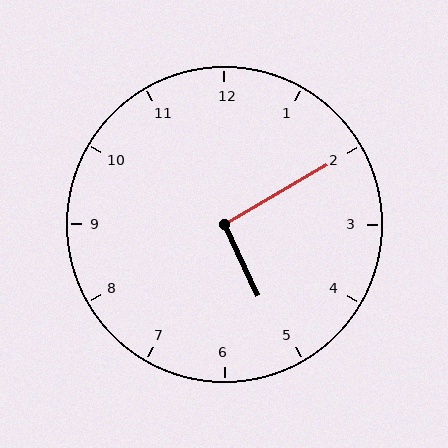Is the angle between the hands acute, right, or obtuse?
It is right.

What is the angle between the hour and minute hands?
Approximately 95 degrees.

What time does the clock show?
5:10.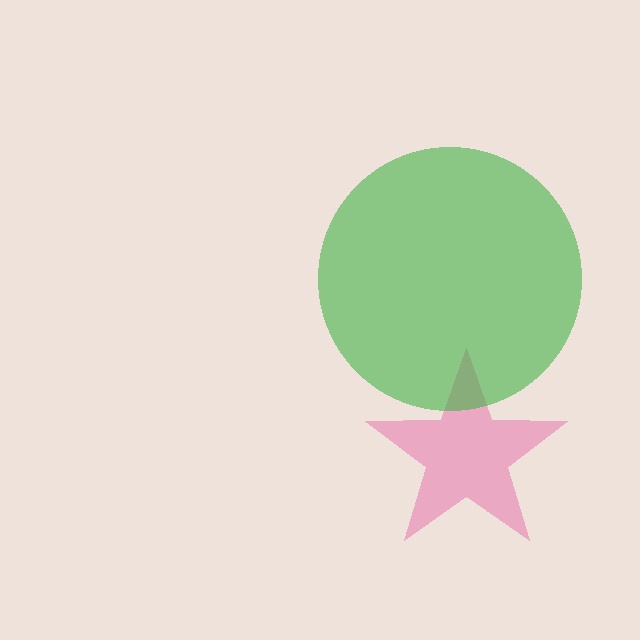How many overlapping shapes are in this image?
There are 2 overlapping shapes in the image.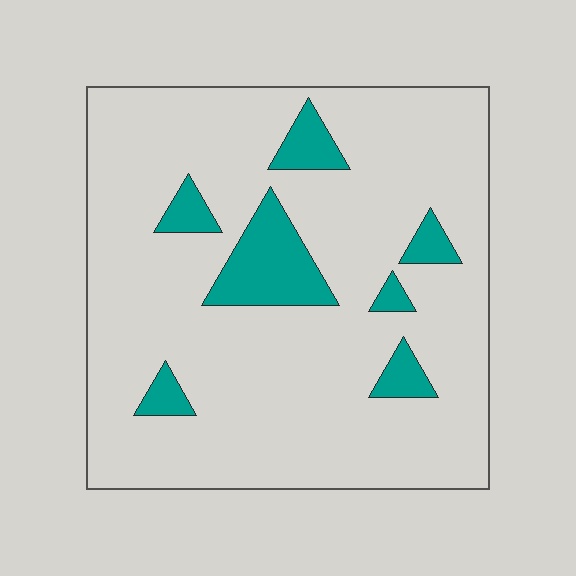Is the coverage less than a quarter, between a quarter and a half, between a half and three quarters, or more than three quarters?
Less than a quarter.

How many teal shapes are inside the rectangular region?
7.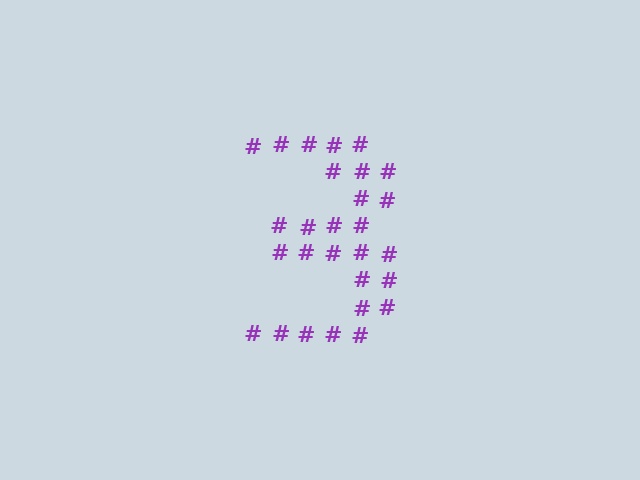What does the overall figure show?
The overall figure shows the digit 3.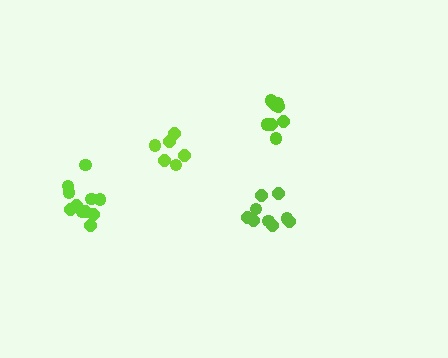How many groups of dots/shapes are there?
There are 4 groups.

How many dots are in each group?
Group 1: 9 dots, Group 2: 6 dots, Group 3: 9 dots, Group 4: 11 dots (35 total).